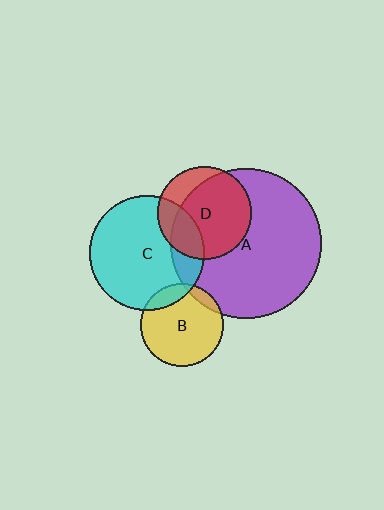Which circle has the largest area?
Circle A (purple).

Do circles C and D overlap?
Yes.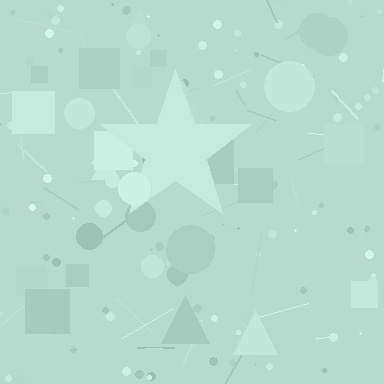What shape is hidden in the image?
A star is hidden in the image.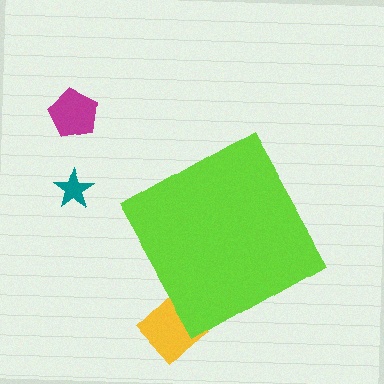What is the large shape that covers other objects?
A lime diamond.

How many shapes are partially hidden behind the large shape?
1 shape is partially hidden.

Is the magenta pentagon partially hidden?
No, the magenta pentagon is fully visible.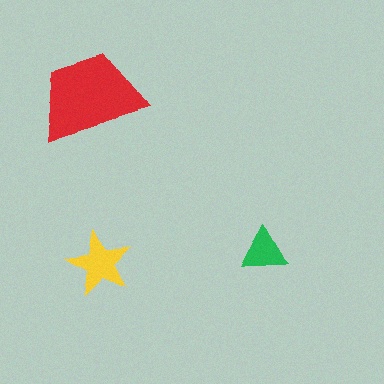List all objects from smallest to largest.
The green triangle, the yellow star, the red trapezoid.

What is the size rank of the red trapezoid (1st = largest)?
1st.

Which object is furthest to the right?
The green triangle is rightmost.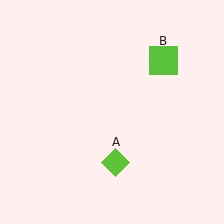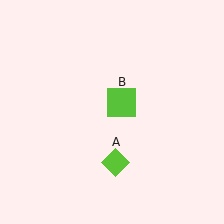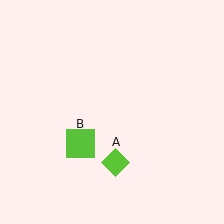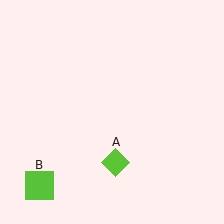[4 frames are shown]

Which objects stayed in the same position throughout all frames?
Lime diamond (object A) remained stationary.